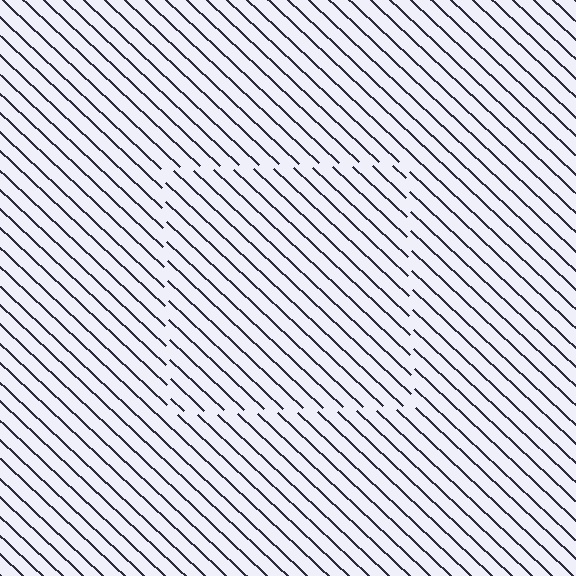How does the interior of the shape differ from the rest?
The interior of the shape contains the same grating, shifted by half a period — the contour is defined by the phase discontinuity where line-ends from the inner and outer gratings abut.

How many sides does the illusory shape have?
4 sides — the line-ends trace a square.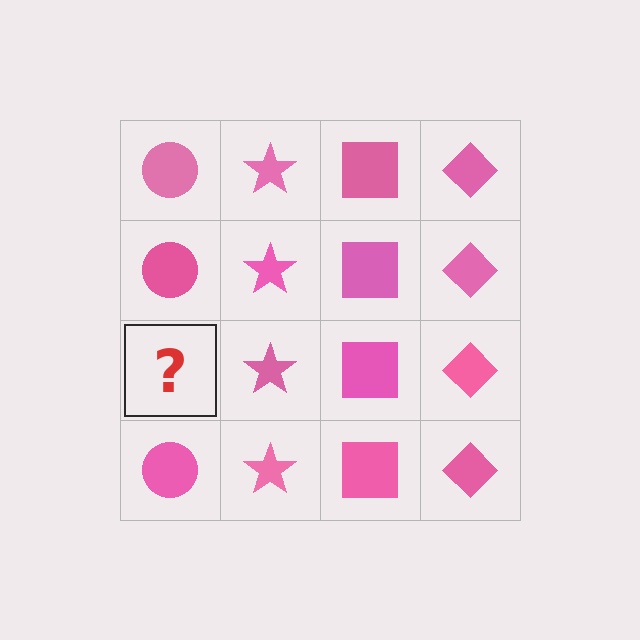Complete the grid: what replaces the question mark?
The question mark should be replaced with a pink circle.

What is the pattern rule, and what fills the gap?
The rule is that each column has a consistent shape. The gap should be filled with a pink circle.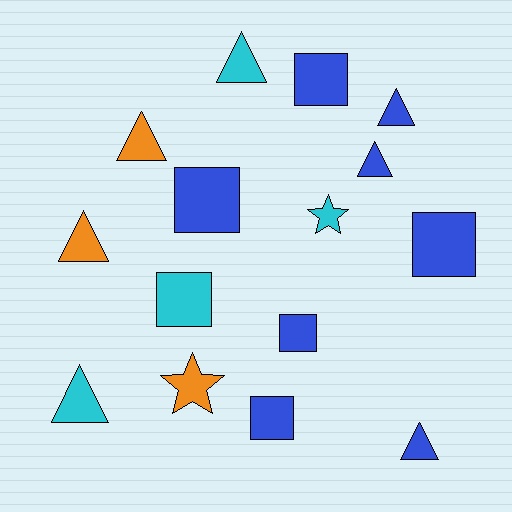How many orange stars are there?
There is 1 orange star.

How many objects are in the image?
There are 15 objects.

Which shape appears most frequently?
Triangle, with 7 objects.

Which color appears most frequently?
Blue, with 8 objects.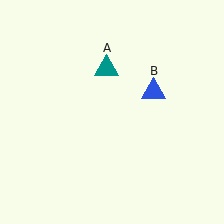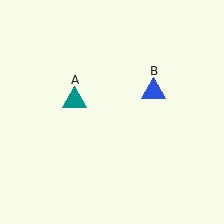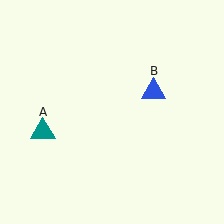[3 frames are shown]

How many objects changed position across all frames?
1 object changed position: teal triangle (object A).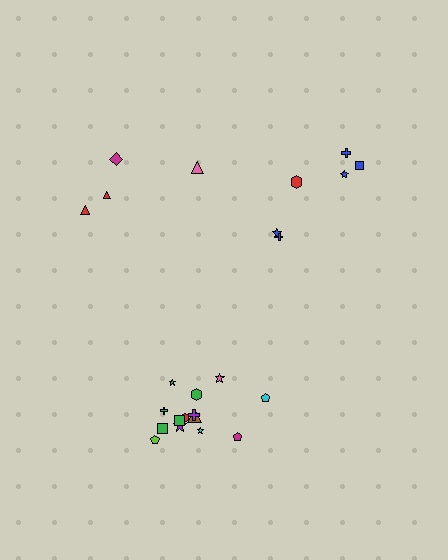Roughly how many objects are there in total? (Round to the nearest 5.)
Roughly 25 objects in total.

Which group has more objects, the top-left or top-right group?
The top-right group.